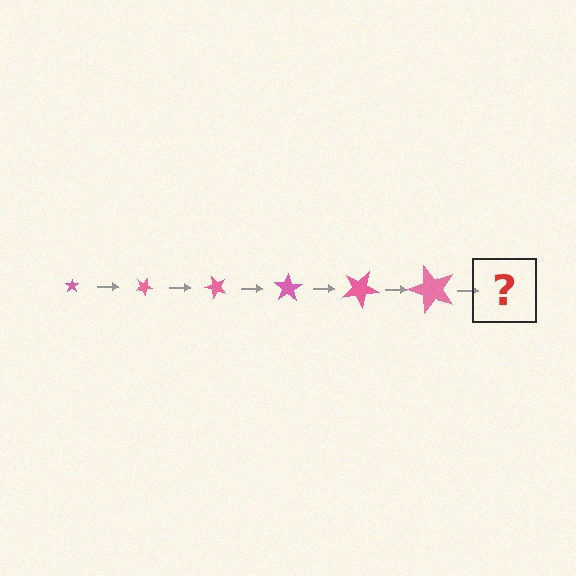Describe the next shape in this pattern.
It should be a star, larger than the previous one and rotated 150 degrees from the start.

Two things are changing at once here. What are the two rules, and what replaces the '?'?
The two rules are that the star grows larger each step and it rotates 25 degrees each step. The '?' should be a star, larger than the previous one and rotated 150 degrees from the start.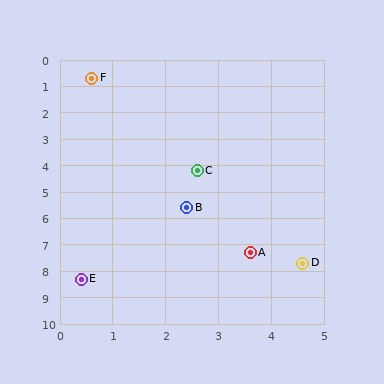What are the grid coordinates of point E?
Point E is at approximately (0.4, 8.3).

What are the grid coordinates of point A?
Point A is at approximately (3.6, 7.3).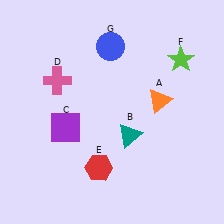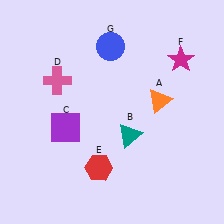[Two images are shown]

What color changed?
The star (F) changed from lime in Image 1 to magenta in Image 2.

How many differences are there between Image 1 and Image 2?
There is 1 difference between the two images.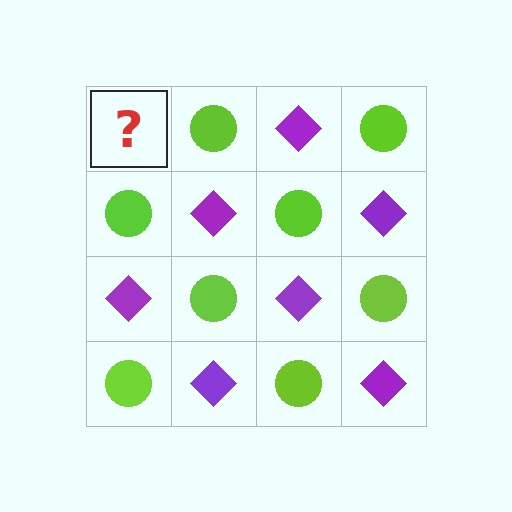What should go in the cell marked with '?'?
The missing cell should contain a purple diamond.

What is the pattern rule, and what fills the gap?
The rule is that it alternates purple diamond and lime circle in a checkerboard pattern. The gap should be filled with a purple diamond.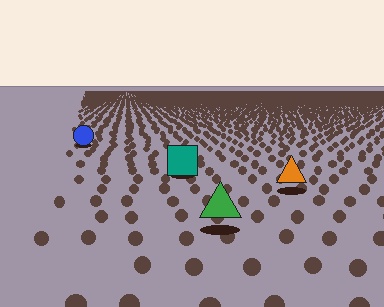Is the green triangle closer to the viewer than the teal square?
Yes. The green triangle is closer — you can tell from the texture gradient: the ground texture is coarser near it.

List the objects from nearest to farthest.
From nearest to farthest: the green triangle, the orange triangle, the teal square, the blue circle.